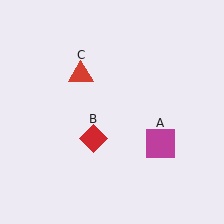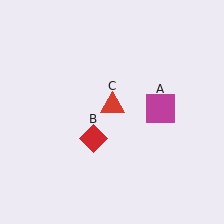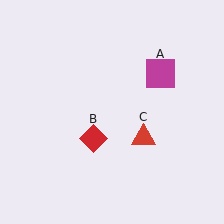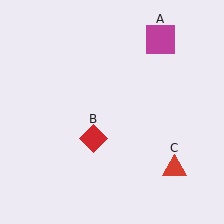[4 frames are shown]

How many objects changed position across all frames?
2 objects changed position: magenta square (object A), red triangle (object C).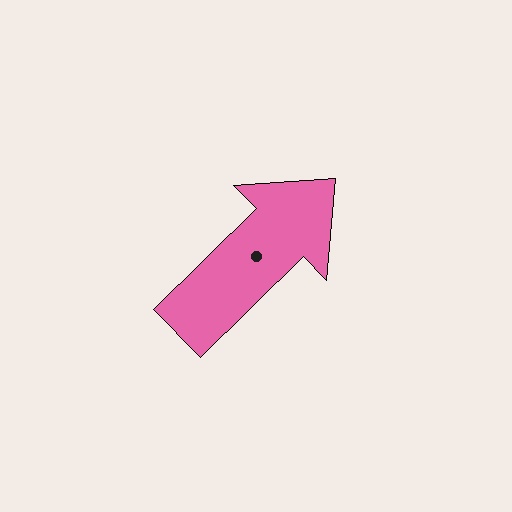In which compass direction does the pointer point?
Northeast.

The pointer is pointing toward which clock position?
Roughly 2 o'clock.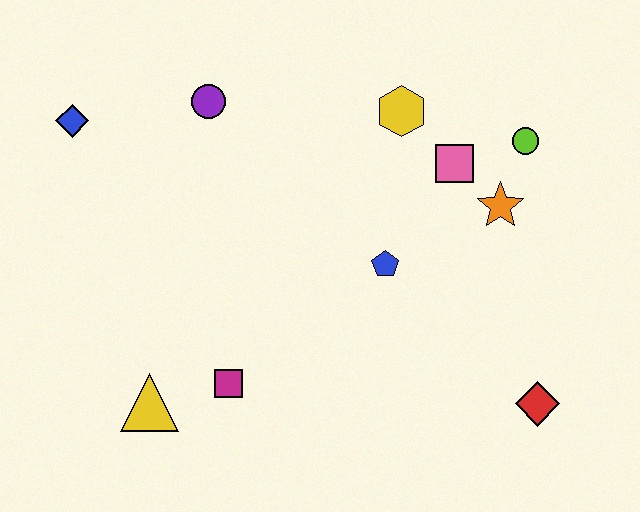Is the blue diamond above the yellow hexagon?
No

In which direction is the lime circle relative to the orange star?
The lime circle is above the orange star.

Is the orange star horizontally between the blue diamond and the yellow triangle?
No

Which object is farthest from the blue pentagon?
The blue diamond is farthest from the blue pentagon.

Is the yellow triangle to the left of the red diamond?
Yes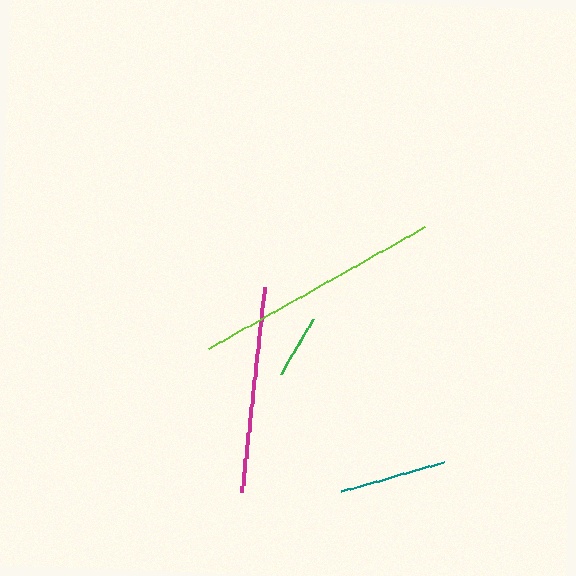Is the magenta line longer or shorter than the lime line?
The lime line is longer than the magenta line.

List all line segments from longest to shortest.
From longest to shortest: lime, magenta, teal, green.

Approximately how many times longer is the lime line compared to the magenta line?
The lime line is approximately 1.2 times the length of the magenta line.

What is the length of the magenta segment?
The magenta segment is approximately 206 pixels long.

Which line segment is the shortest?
The green line is the shortest at approximately 64 pixels.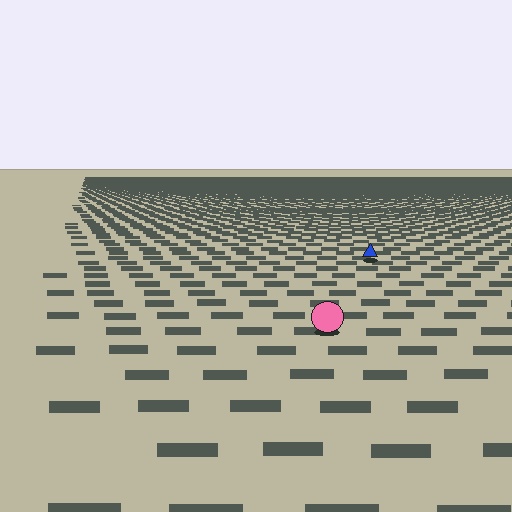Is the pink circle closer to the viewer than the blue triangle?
Yes. The pink circle is closer — you can tell from the texture gradient: the ground texture is coarser near it.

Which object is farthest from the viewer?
The blue triangle is farthest from the viewer. It appears smaller and the ground texture around it is denser.